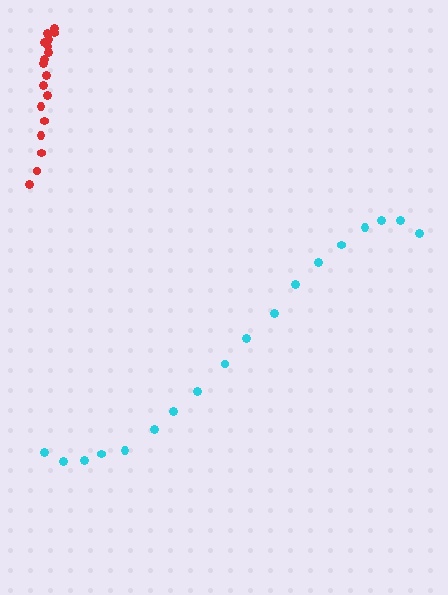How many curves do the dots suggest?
There are 2 distinct paths.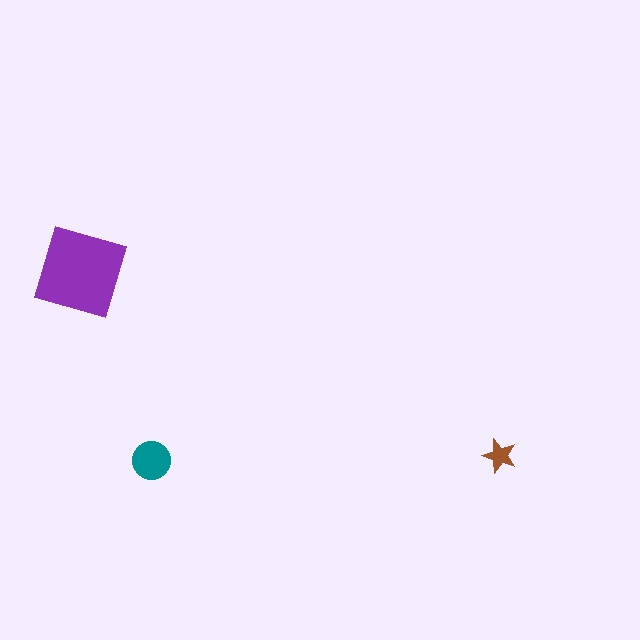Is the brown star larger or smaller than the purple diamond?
Smaller.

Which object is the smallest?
The brown star.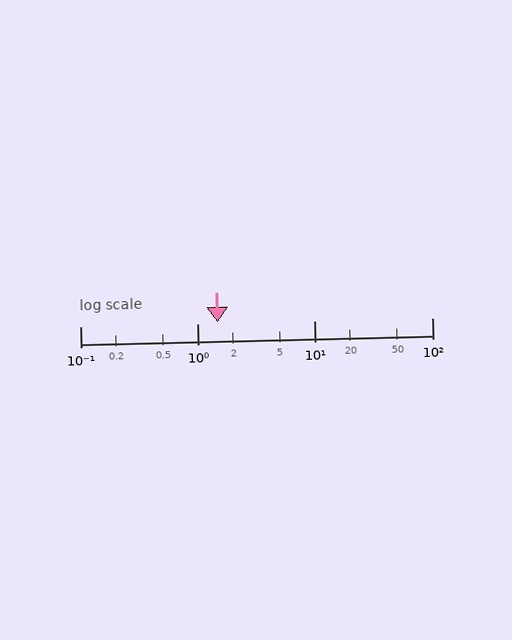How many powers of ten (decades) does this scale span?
The scale spans 3 decades, from 0.1 to 100.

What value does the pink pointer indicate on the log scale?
The pointer indicates approximately 1.5.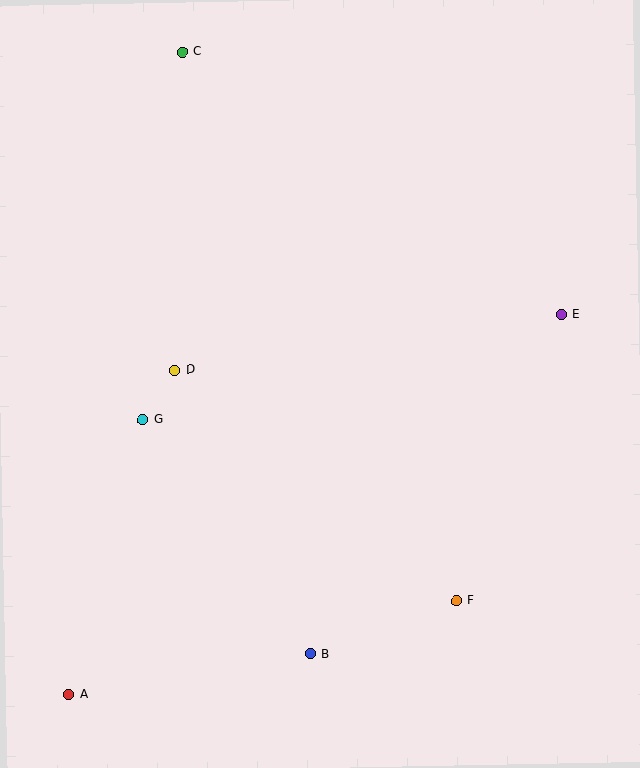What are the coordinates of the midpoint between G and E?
The midpoint between G and E is at (352, 367).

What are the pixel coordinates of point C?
Point C is at (182, 52).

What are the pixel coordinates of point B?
Point B is at (311, 654).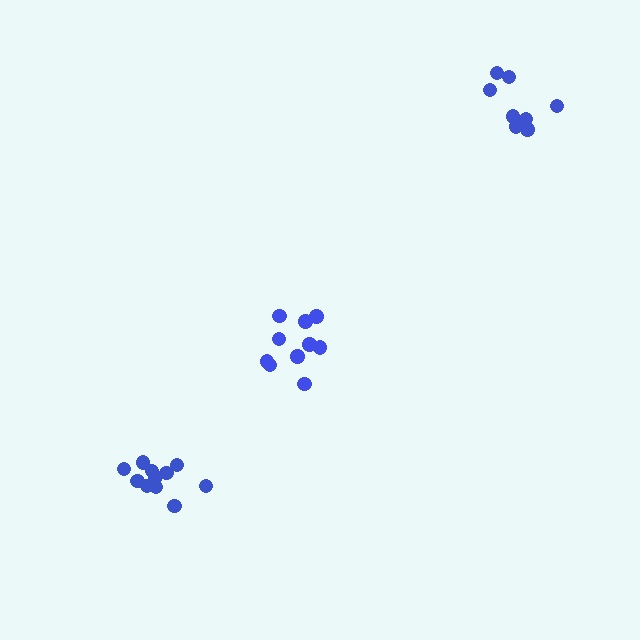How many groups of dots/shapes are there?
There are 3 groups.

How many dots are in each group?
Group 1: 11 dots, Group 2: 8 dots, Group 3: 10 dots (29 total).